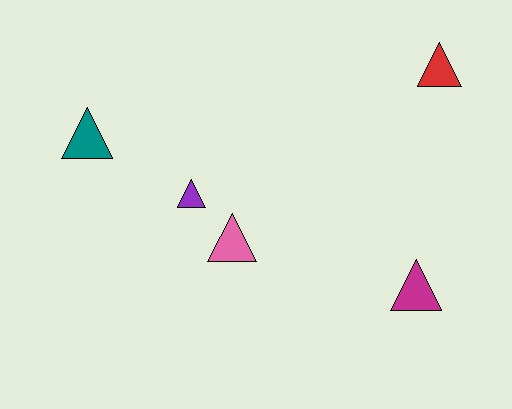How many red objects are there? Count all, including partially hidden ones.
There is 1 red object.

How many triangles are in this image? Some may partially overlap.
There are 5 triangles.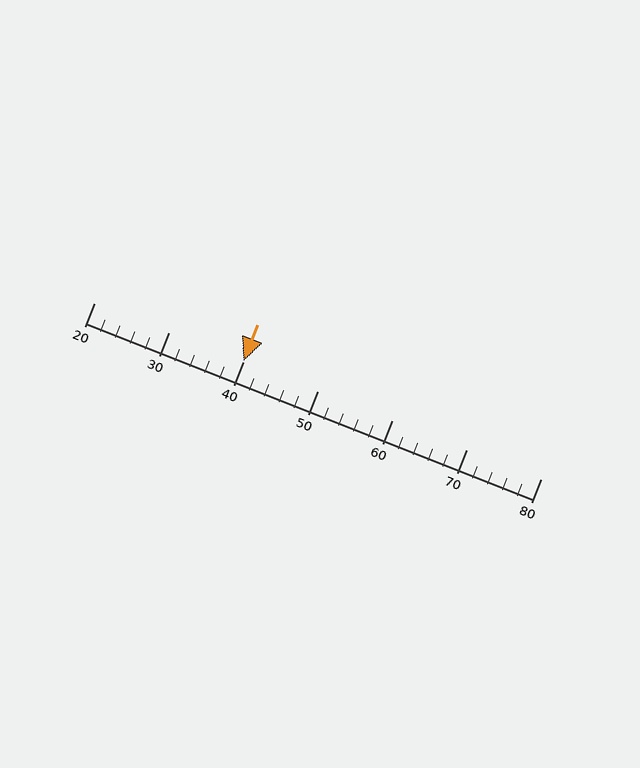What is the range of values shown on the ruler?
The ruler shows values from 20 to 80.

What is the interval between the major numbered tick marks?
The major tick marks are spaced 10 units apart.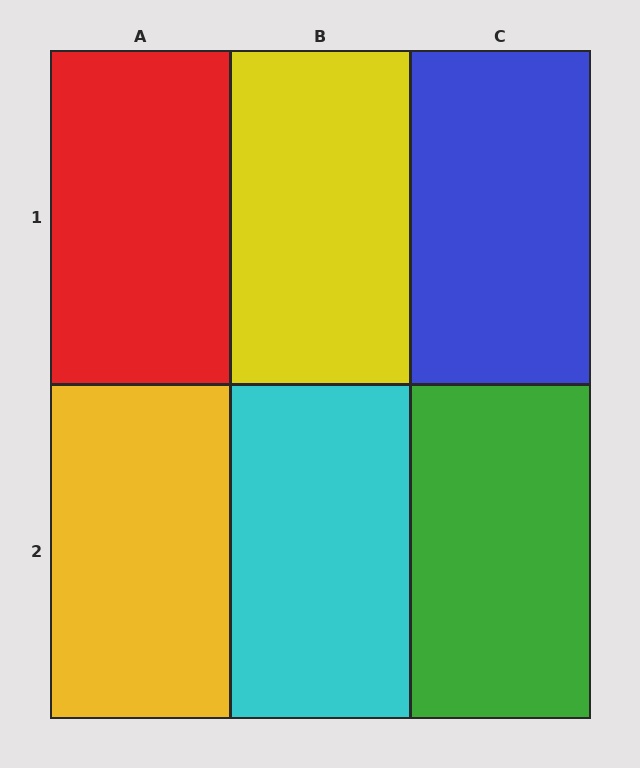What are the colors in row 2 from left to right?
Yellow, cyan, green.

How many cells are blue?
1 cell is blue.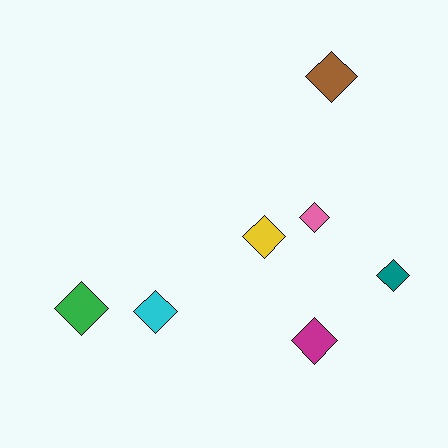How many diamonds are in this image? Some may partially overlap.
There are 7 diamonds.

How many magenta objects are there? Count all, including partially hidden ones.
There is 1 magenta object.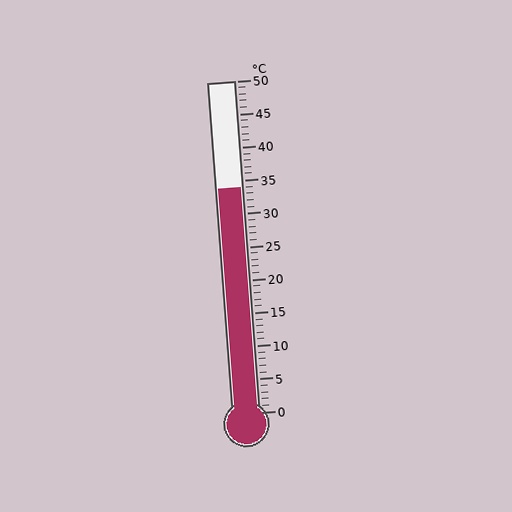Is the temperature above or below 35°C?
The temperature is below 35°C.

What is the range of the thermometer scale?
The thermometer scale ranges from 0°C to 50°C.